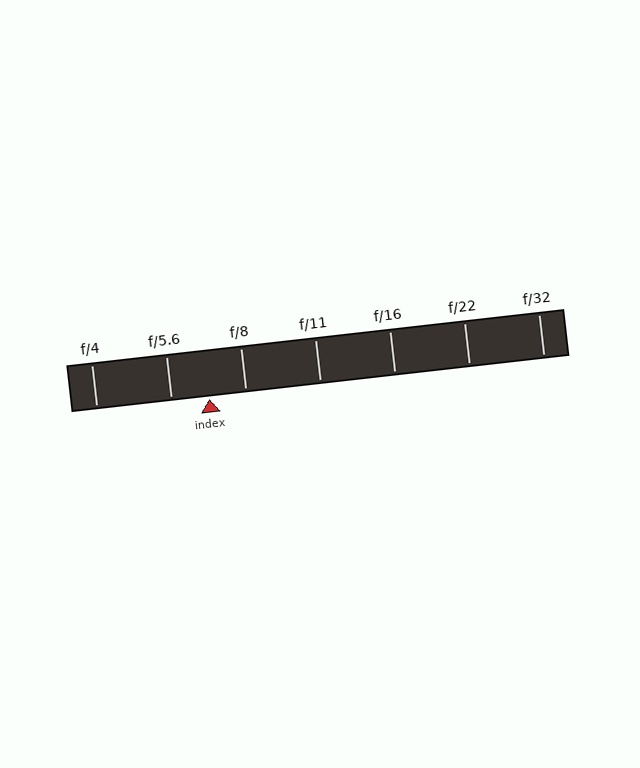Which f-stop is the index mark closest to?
The index mark is closest to f/8.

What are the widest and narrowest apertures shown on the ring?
The widest aperture shown is f/4 and the narrowest is f/32.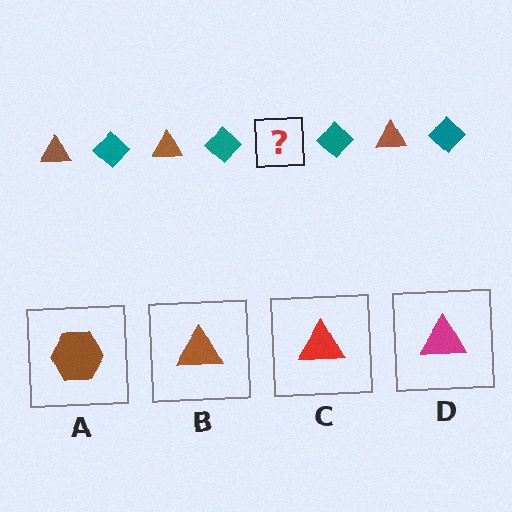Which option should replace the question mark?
Option B.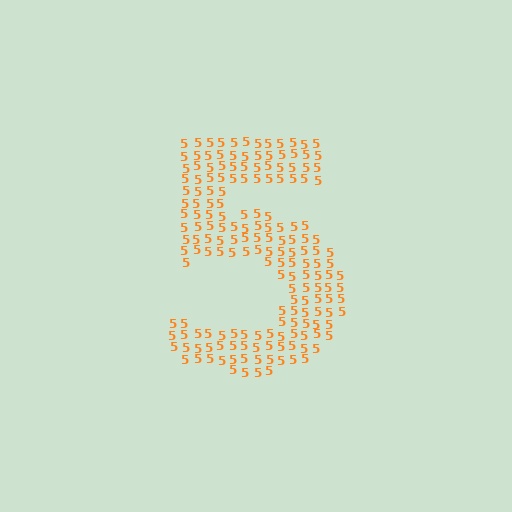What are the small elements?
The small elements are digit 5's.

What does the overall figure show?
The overall figure shows the digit 5.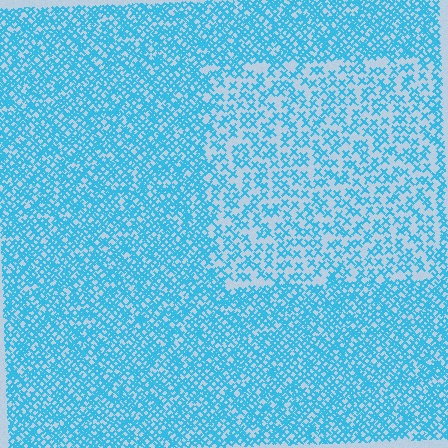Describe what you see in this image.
The image contains small cyan elements arranged at two different densities. A rectangle-shaped region is visible where the elements are less densely packed than the surrounding area.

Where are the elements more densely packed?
The elements are more densely packed outside the rectangle boundary.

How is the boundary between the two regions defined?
The boundary is defined by a change in element density (approximately 2.0x ratio). All elements are the same color, size, and shape.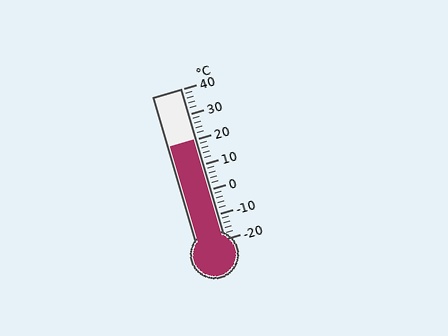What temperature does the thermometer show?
The thermometer shows approximately 20°C.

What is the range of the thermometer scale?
The thermometer scale ranges from -20°C to 40°C.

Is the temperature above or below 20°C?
The temperature is at 20°C.